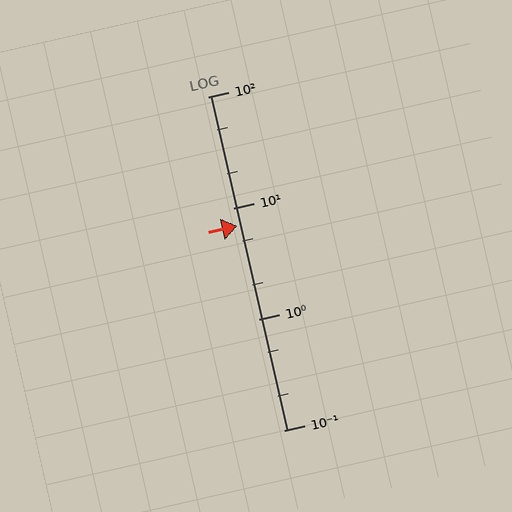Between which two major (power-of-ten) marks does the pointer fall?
The pointer is between 1 and 10.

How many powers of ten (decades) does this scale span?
The scale spans 3 decades, from 0.1 to 100.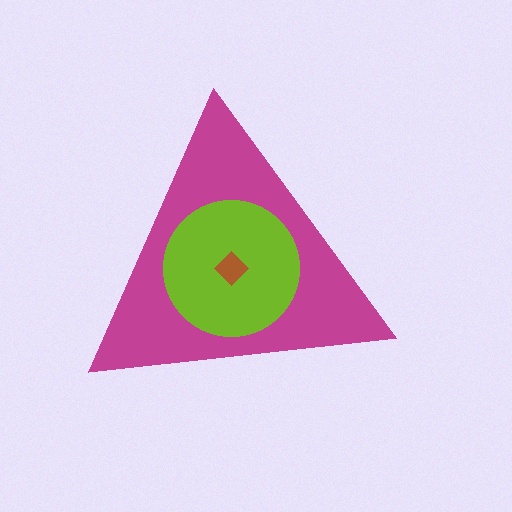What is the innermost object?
The brown diamond.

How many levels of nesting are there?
3.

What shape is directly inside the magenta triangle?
The lime circle.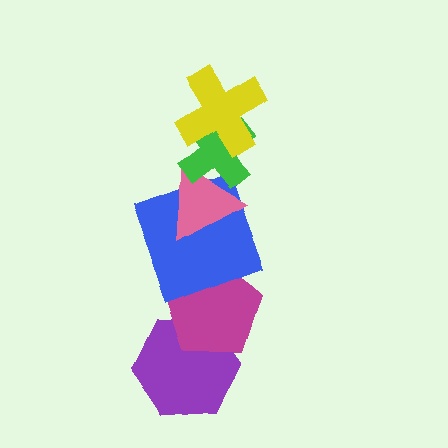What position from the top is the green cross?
The green cross is 2nd from the top.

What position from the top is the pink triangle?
The pink triangle is 3rd from the top.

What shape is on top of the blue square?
The pink triangle is on top of the blue square.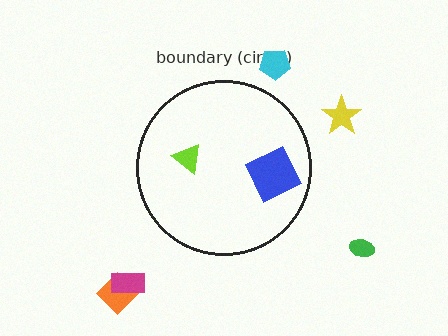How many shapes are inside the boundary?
2 inside, 5 outside.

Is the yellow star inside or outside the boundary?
Outside.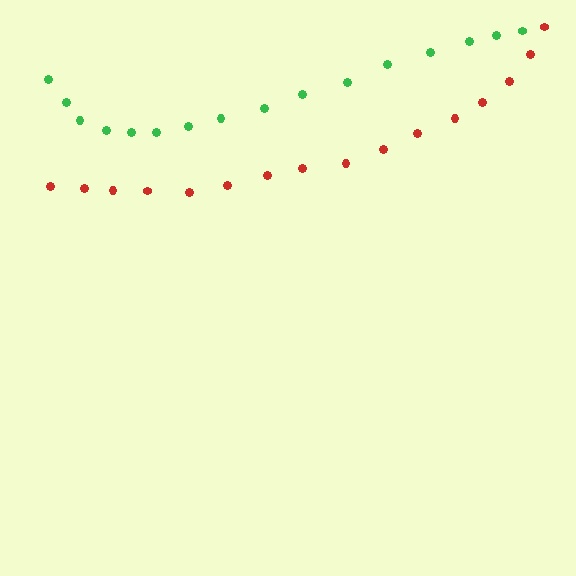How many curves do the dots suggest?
There are 2 distinct paths.